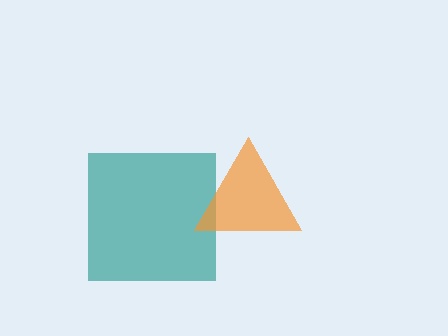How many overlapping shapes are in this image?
There are 2 overlapping shapes in the image.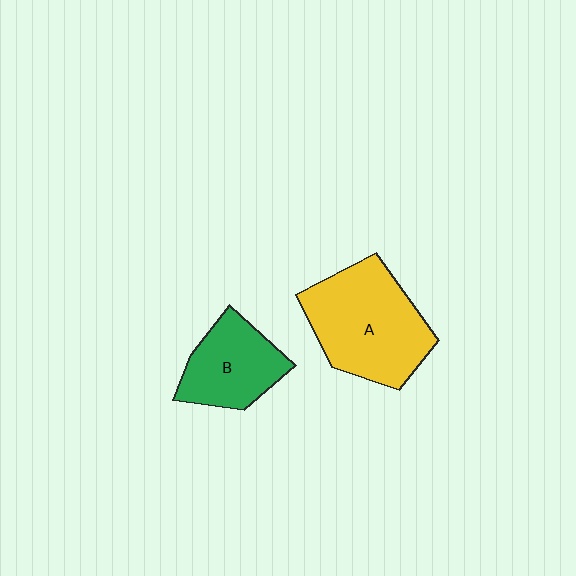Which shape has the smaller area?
Shape B (green).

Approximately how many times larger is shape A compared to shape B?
Approximately 1.6 times.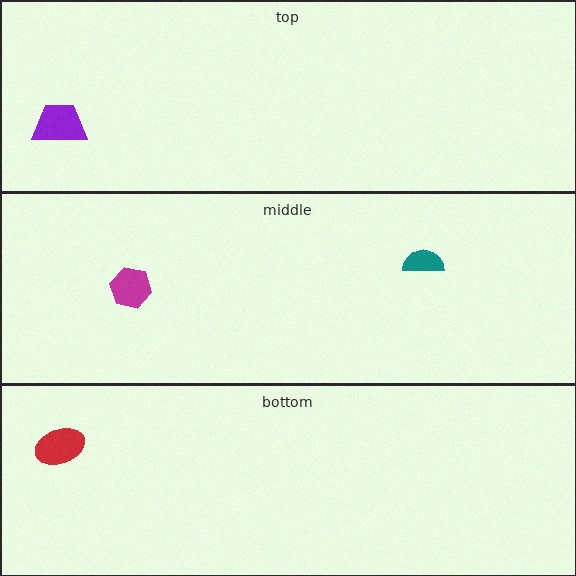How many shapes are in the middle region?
2.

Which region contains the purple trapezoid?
The top region.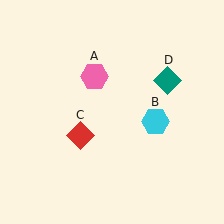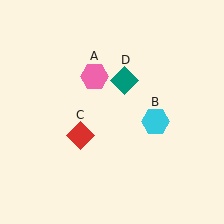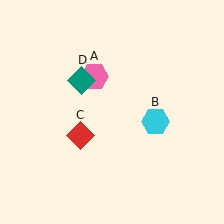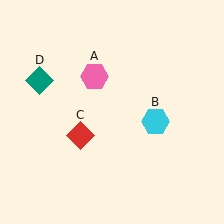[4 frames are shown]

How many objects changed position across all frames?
1 object changed position: teal diamond (object D).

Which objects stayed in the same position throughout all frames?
Pink hexagon (object A) and cyan hexagon (object B) and red diamond (object C) remained stationary.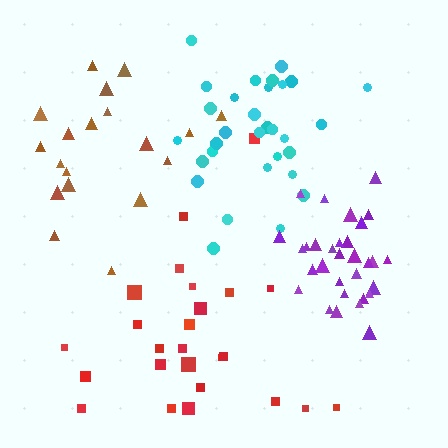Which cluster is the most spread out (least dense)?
Brown.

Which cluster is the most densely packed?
Purple.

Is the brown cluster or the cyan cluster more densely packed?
Cyan.